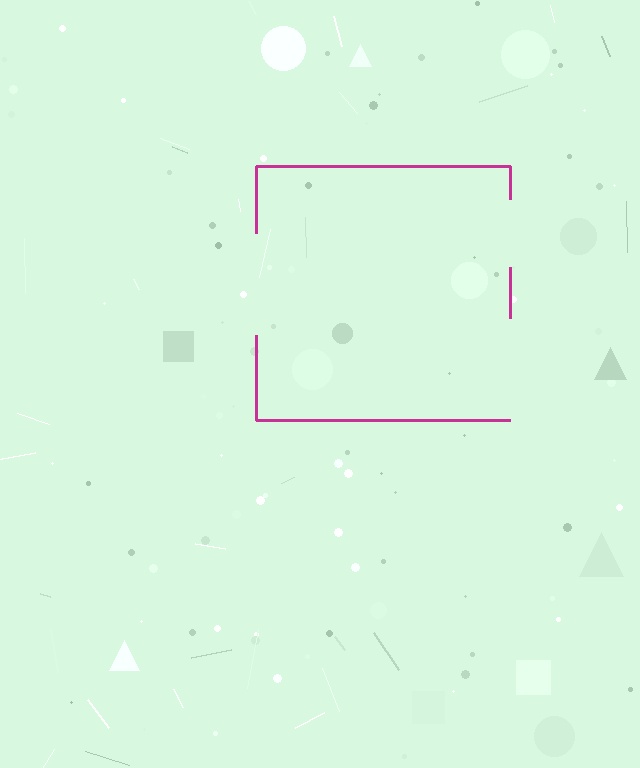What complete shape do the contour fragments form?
The contour fragments form a square.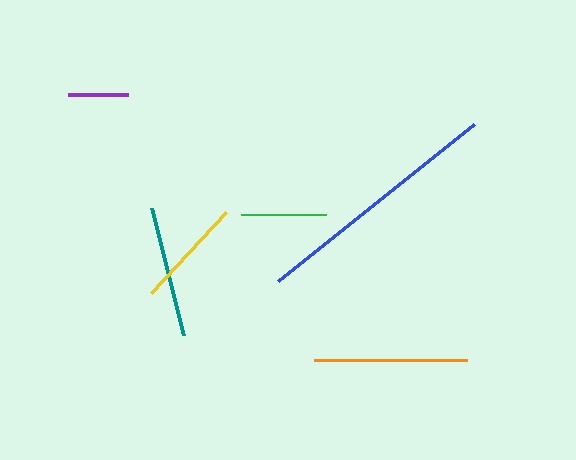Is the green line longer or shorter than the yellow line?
The yellow line is longer than the green line.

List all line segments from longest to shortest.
From longest to shortest: blue, orange, teal, yellow, green, purple.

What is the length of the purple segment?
The purple segment is approximately 60 pixels long.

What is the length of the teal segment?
The teal segment is approximately 130 pixels long.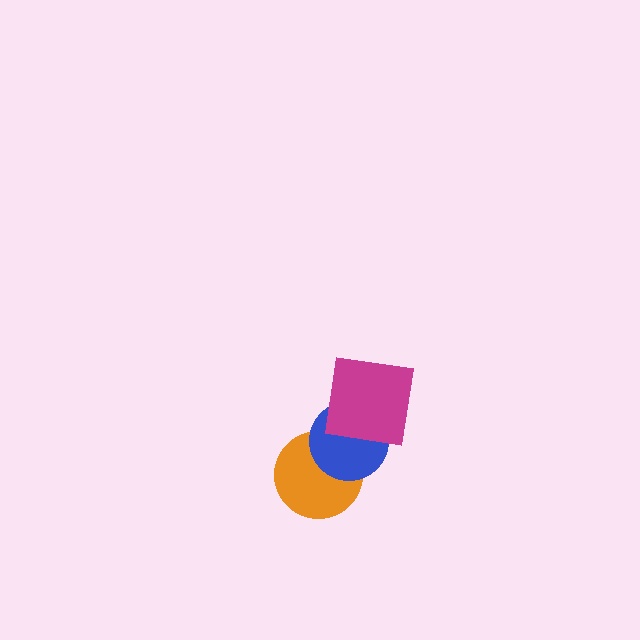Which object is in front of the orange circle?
The blue circle is in front of the orange circle.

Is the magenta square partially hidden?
No, no other shape covers it.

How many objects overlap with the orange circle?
1 object overlaps with the orange circle.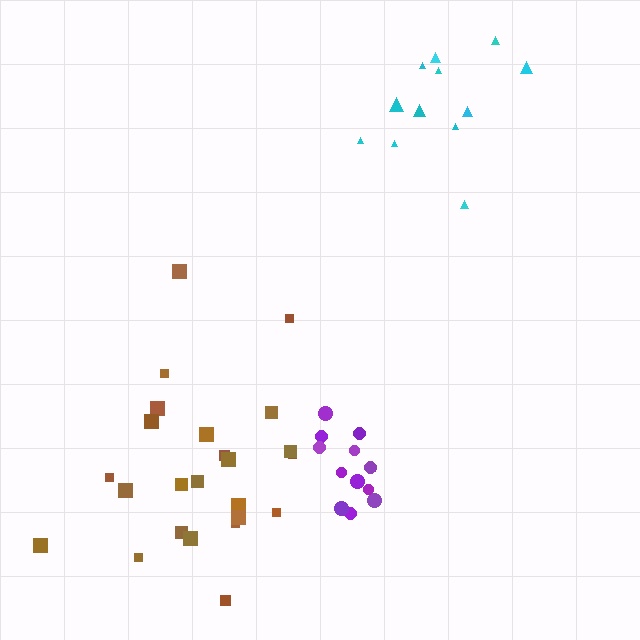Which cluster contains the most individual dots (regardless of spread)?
Brown (24).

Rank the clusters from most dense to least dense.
purple, brown, cyan.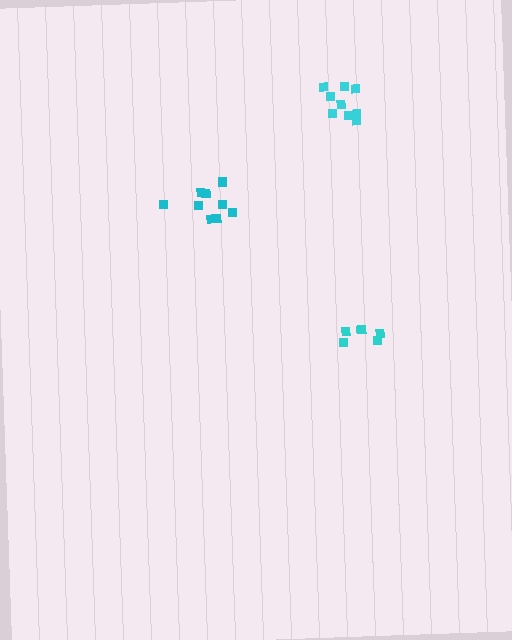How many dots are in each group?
Group 1: 9 dots, Group 2: 9 dots, Group 3: 5 dots (23 total).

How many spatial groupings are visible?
There are 3 spatial groupings.